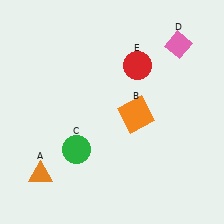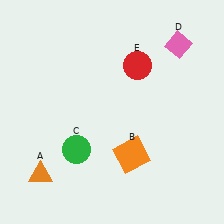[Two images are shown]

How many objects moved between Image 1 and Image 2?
1 object moved between the two images.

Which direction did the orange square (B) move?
The orange square (B) moved down.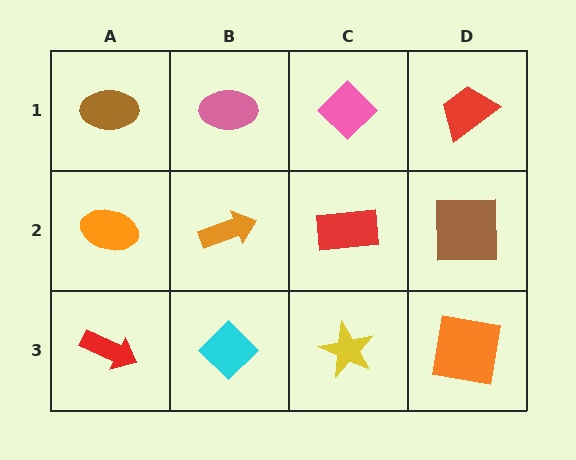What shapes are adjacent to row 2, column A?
A brown ellipse (row 1, column A), a red arrow (row 3, column A), an orange arrow (row 2, column B).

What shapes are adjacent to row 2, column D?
A red trapezoid (row 1, column D), an orange square (row 3, column D), a red rectangle (row 2, column C).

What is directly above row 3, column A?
An orange ellipse.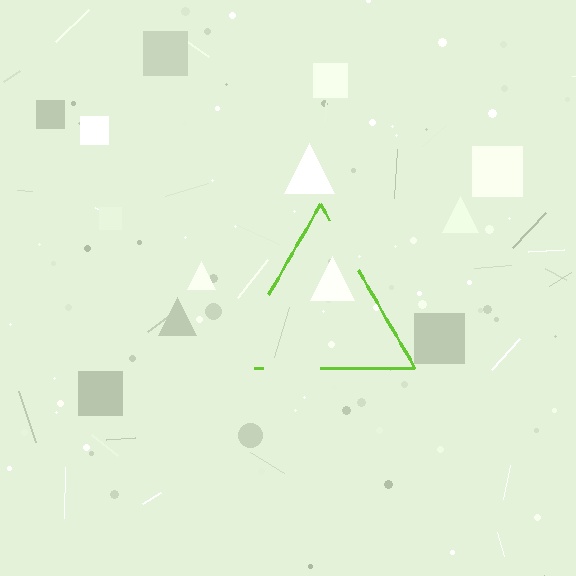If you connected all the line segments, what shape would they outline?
They would outline a triangle.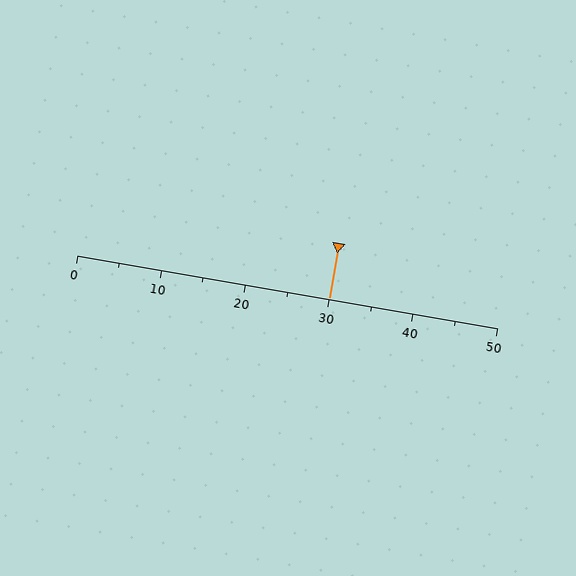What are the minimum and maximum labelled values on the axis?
The axis runs from 0 to 50.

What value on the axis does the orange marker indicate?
The marker indicates approximately 30.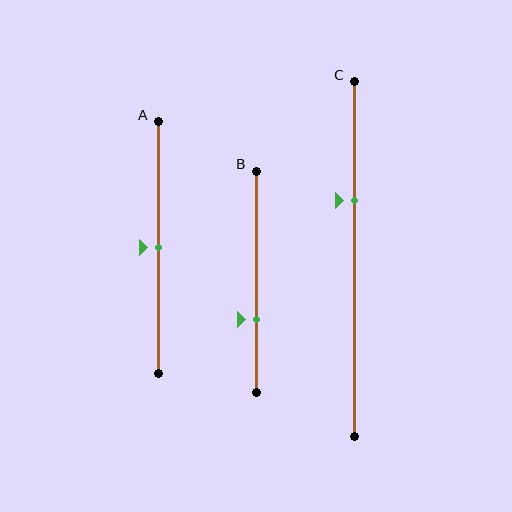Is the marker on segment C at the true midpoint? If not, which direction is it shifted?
No, the marker on segment C is shifted upward by about 17% of the segment length.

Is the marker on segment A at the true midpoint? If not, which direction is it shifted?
Yes, the marker on segment A is at the true midpoint.